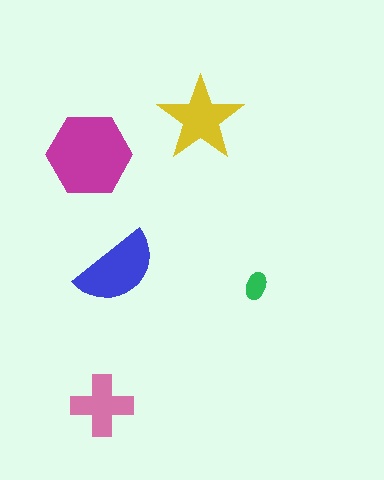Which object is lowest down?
The pink cross is bottommost.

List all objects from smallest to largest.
The green ellipse, the pink cross, the yellow star, the blue semicircle, the magenta hexagon.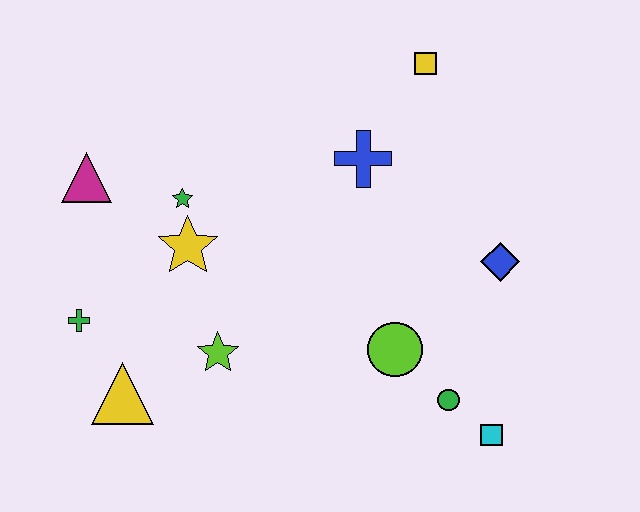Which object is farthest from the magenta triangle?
The cyan square is farthest from the magenta triangle.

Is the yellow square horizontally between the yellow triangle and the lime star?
No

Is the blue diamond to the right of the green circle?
Yes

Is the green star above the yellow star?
Yes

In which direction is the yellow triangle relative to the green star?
The yellow triangle is below the green star.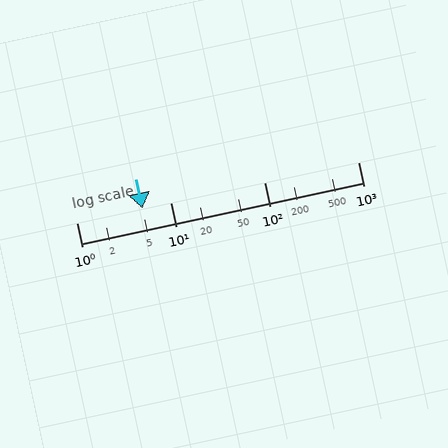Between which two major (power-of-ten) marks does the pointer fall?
The pointer is between 1 and 10.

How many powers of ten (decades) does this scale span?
The scale spans 3 decades, from 1 to 1000.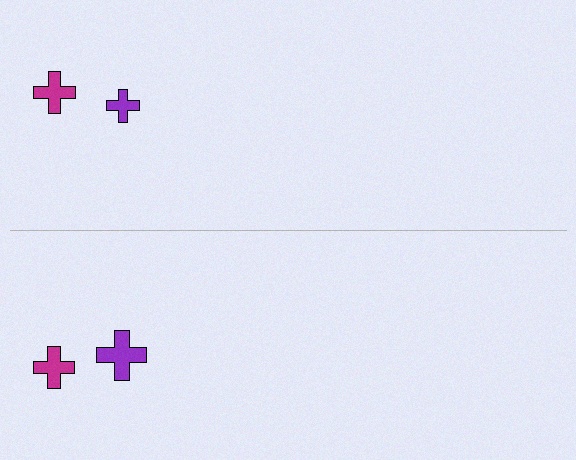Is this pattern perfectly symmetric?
No, the pattern is not perfectly symmetric. The purple cross on the bottom side has a different size than its mirror counterpart.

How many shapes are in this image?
There are 4 shapes in this image.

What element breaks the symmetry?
The purple cross on the bottom side has a different size than its mirror counterpart.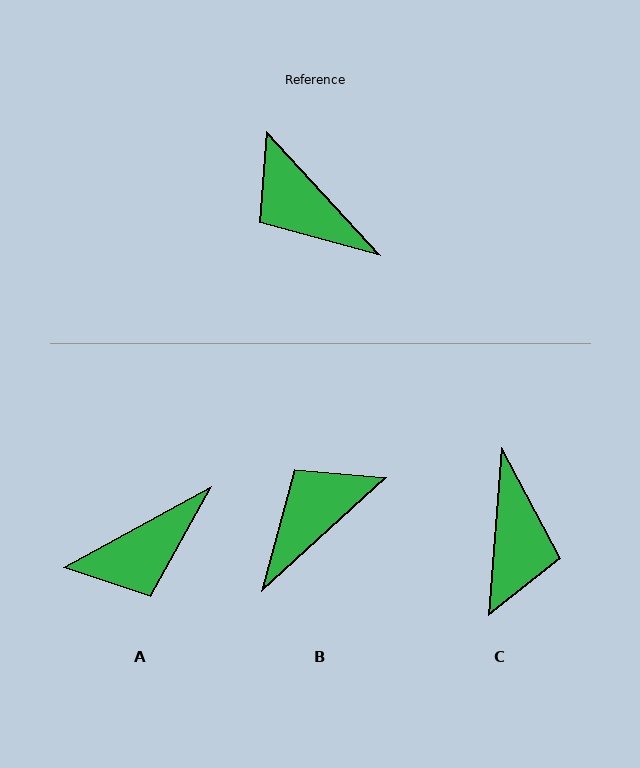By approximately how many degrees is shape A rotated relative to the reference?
Approximately 76 degrees counter-clockwise.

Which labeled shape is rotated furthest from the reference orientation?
C, about 133 degrees away.